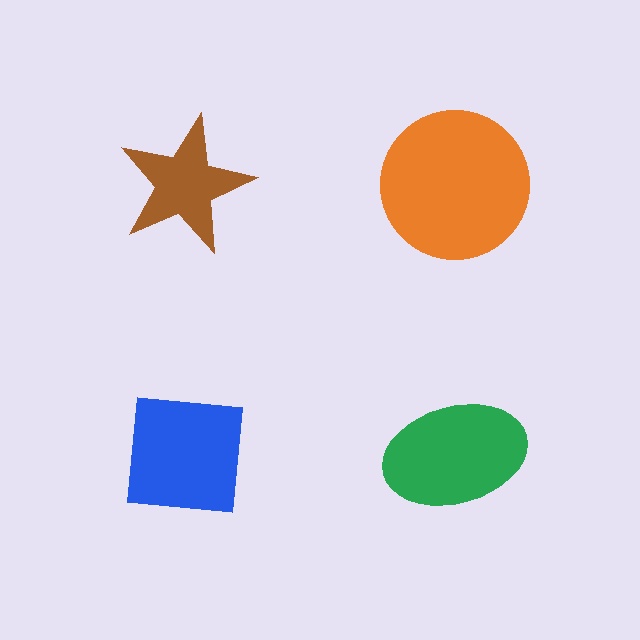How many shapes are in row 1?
2 shapes.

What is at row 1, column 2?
An orange circle.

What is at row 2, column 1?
A blue square.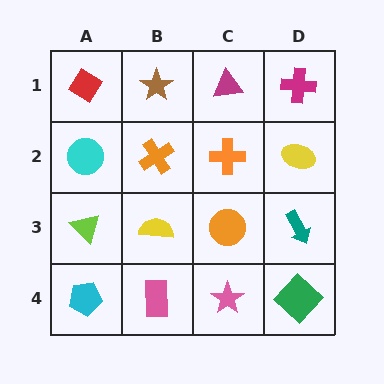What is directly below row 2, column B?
A yellow semicircle.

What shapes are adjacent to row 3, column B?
An orange cross (row 2, column B), a pink rectangle (row 4, column B), a lime triangle (row 3, column A), an orange circle (row 3, column C).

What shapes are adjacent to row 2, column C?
A magenta triangle (row 1, column C), an orange circle (row 3, column C), an orange cross (row 2, column B), a yellow ellipse (row 2, column D).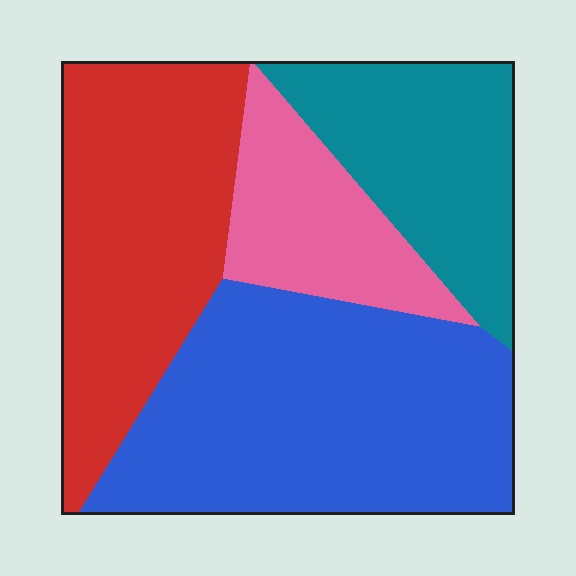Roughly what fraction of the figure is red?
Red takes up about one quarter (1/4) of the figure.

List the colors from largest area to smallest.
From largest to smallest: blue, red, teal, pink.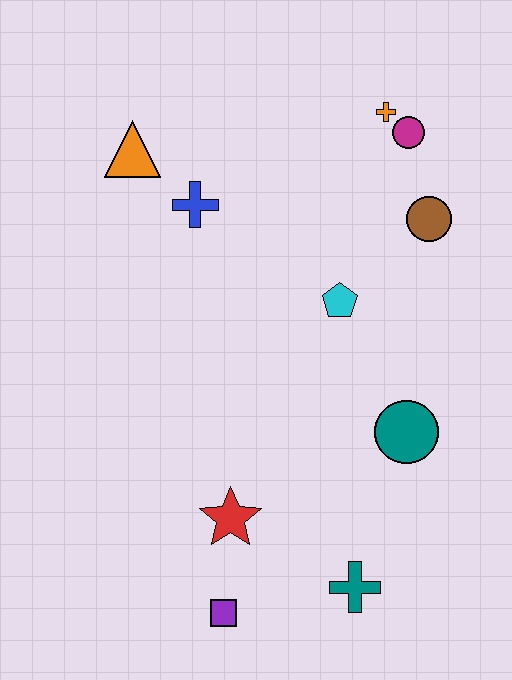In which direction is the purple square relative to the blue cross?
The purple square is below the blue cross.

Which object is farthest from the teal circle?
The orange triangle is farthest from the teal circle.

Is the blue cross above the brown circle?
Yes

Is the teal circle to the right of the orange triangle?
Yes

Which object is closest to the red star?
The purple square is closest to the red star.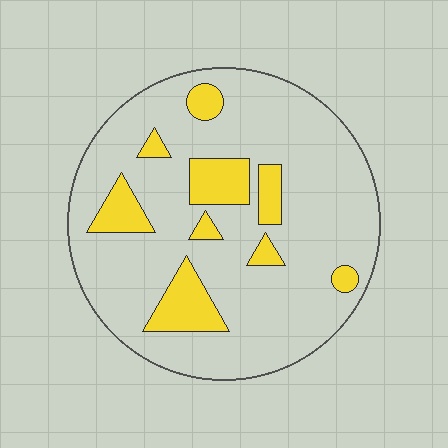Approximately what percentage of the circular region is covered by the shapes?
Approximately 15%.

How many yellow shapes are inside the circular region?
9.